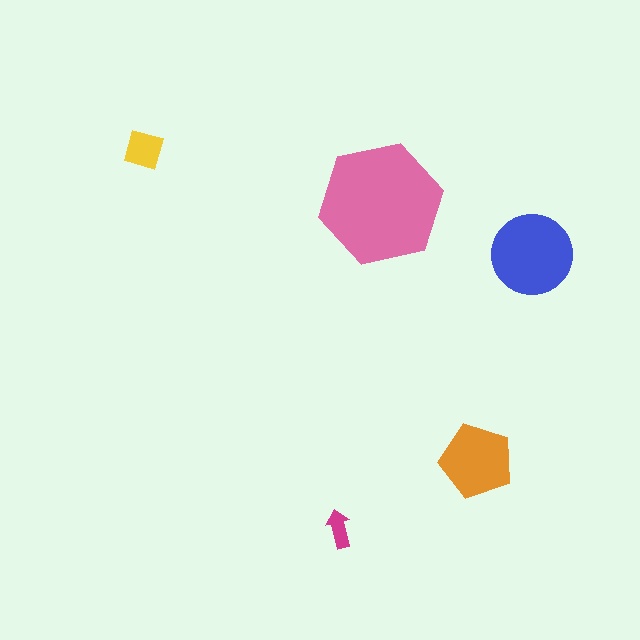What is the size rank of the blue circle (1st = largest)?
2nd.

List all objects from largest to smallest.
The pink hexagon, the blue circle, the orange pentagon, the yellow diamond, the magenta arrow.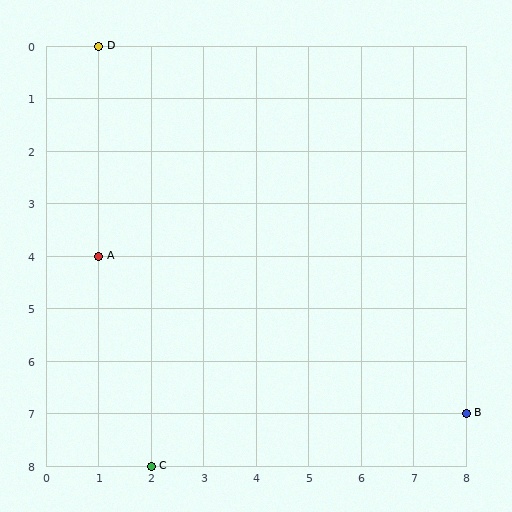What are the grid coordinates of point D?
Point D is at grid coordinates (1, 0).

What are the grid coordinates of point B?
Point B is at grid coordinates (8, 7).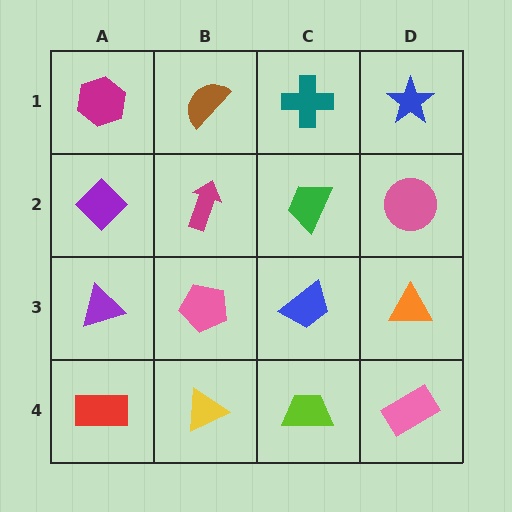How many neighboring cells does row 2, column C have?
4.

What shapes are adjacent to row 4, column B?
A pink pentagon (row 3, column B), a red rectangle (row 4, column A), a lime trapezoid (row 4, column C).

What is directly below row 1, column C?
A green trapezoid.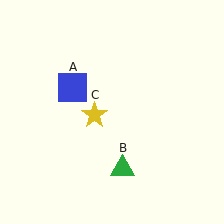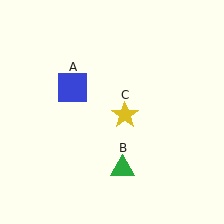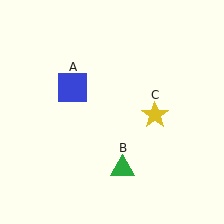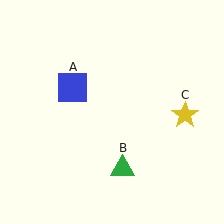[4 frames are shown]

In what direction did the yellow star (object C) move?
The yellow star (object C) moved right.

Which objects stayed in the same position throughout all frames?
Blue square (object A) and green triangle (object B) remained stationary.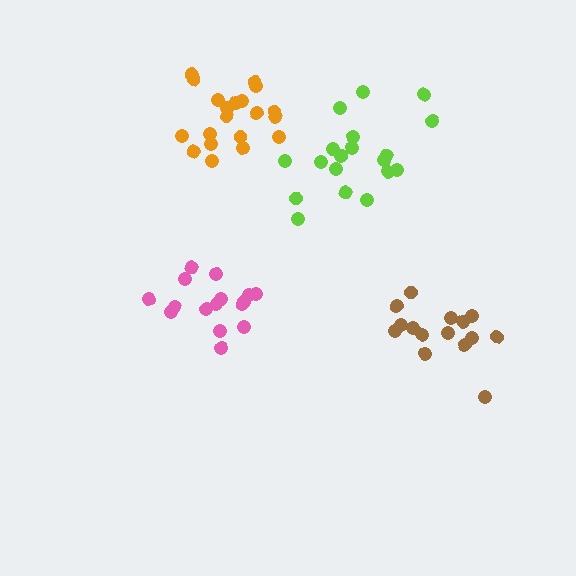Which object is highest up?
The orange cluster is topmost.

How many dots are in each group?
Group 1: 19 dots, Group 2: 16 dots, Group 3: 20 dots, Group 4: 15 dots (70 total).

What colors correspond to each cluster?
The clusters are colored: lime, pink, orange, brown.